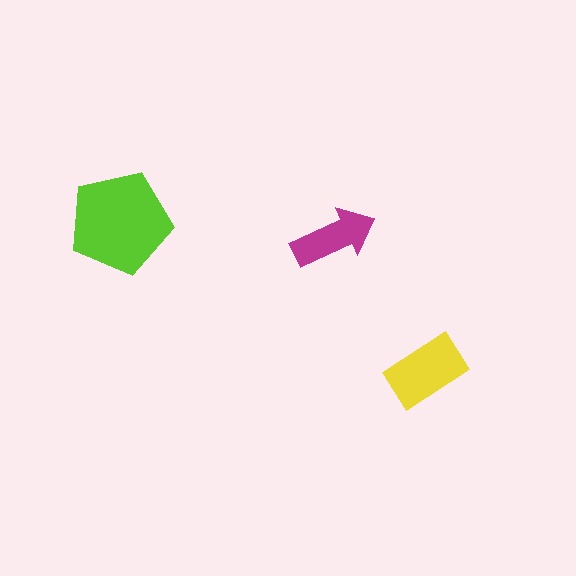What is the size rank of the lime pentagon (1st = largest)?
1st.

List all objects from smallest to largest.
The magenta arrow, the yellow rectangle, the lime pentagon.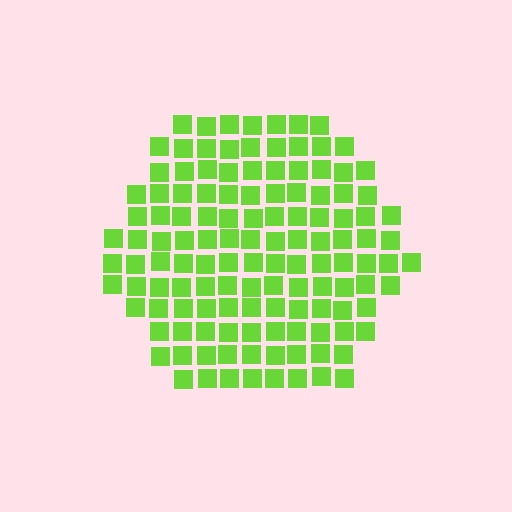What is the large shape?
The large shape is a hexagon.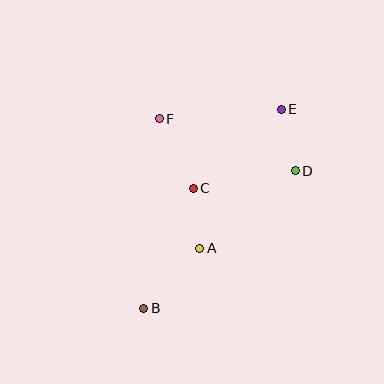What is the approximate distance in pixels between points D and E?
The distance between D and E is approximately 63 pixels.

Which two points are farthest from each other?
Points B and E are farthest from each other.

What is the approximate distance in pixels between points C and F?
The distance between C and F is approximately 77 pixels.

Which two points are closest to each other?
Points A and C are closest to each other.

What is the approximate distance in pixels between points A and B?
The distance between A and B is approximately 82 pixels.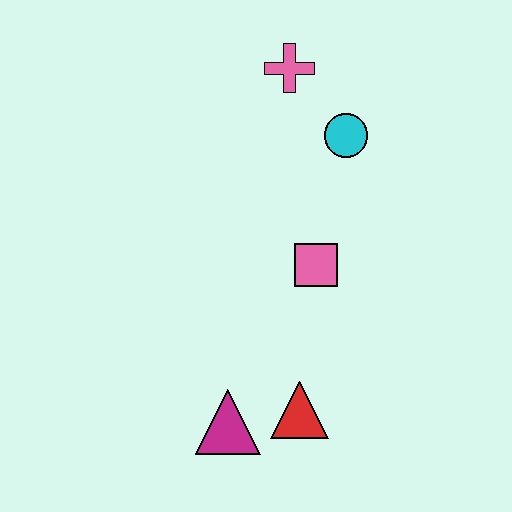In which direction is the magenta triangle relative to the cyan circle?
The magenta triangle is below the cyan circle.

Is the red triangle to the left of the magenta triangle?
No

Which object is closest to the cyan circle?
The pink cross is closest to the cyan circle.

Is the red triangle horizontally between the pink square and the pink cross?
Yes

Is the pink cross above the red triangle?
Yes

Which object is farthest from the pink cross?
The magenta triangle is farthest from the pink cross.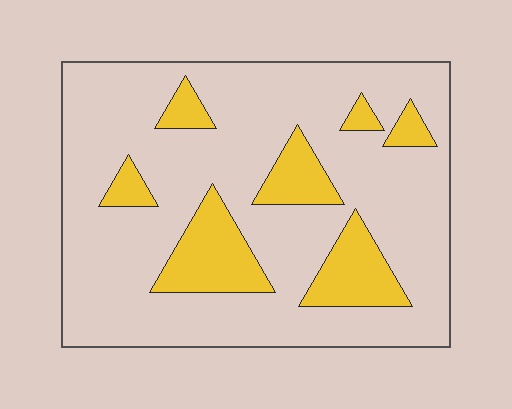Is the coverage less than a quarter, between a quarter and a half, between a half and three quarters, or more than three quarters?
Less than a quarter.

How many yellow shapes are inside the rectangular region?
7.